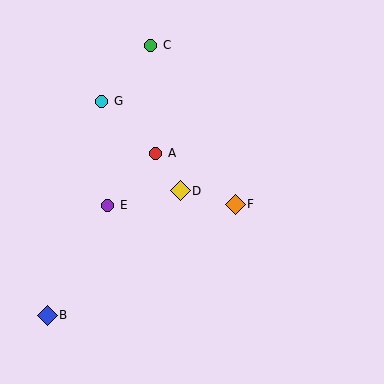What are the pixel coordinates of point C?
Point C is at (151, 45).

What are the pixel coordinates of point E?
Point E is at (108, 205).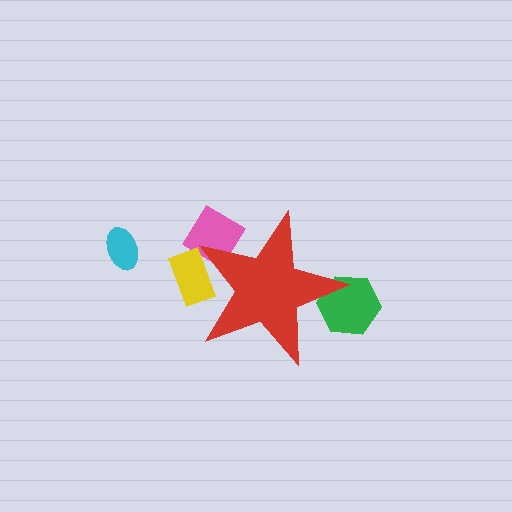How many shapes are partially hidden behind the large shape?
3 shapes are partially hidden.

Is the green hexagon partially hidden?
Yes, the green hexagon is partially hidden behind the red star.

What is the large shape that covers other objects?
A red star.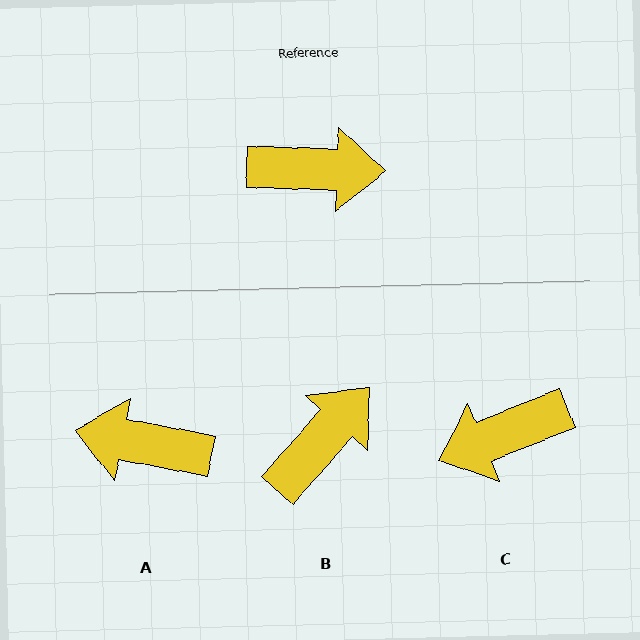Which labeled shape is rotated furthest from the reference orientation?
A, about 171 degrees away.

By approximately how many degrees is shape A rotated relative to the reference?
Approximately 171 degrees counter-clockwise.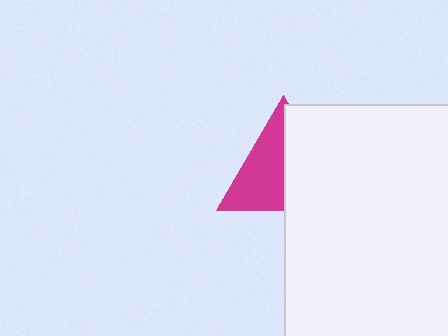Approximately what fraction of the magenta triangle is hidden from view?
Roughly 49% of the magenta triangle is hidden behind the white rectangle.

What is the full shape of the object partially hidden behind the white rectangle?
The partially hidden object is a magenta triangle.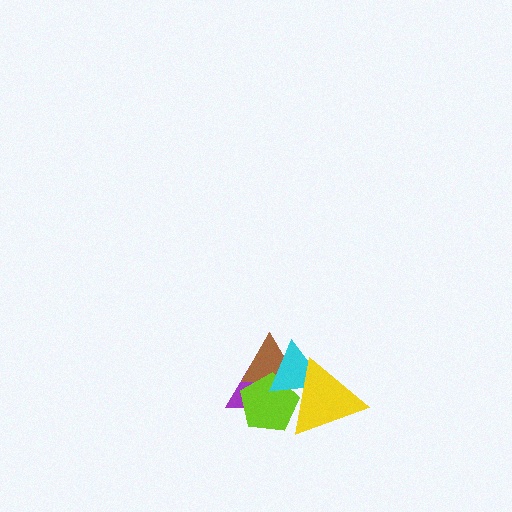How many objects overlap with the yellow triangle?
4 objects overlap with the yellow triangle.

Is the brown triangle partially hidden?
Yes, it is partially covered by another shape.